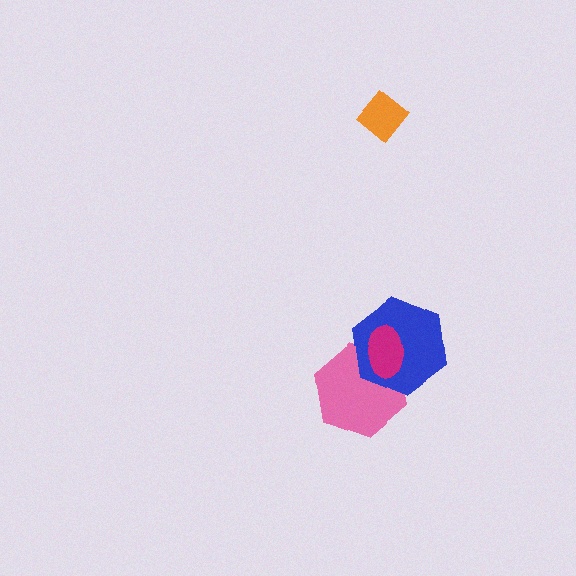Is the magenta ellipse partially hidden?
No, no other shape covers it.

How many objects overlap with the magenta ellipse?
2 objects overlap with the magenta ellipse.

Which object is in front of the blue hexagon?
The magenta ellipse is in front of the blue hexagon.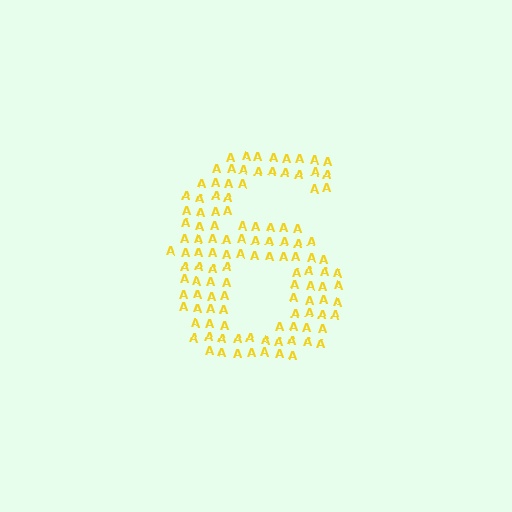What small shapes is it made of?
It is made of small letter A's.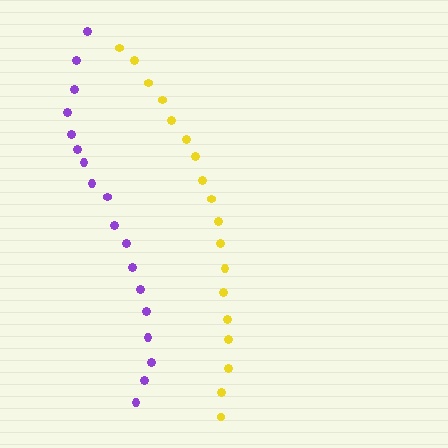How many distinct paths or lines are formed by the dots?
There are 2 distinct paths.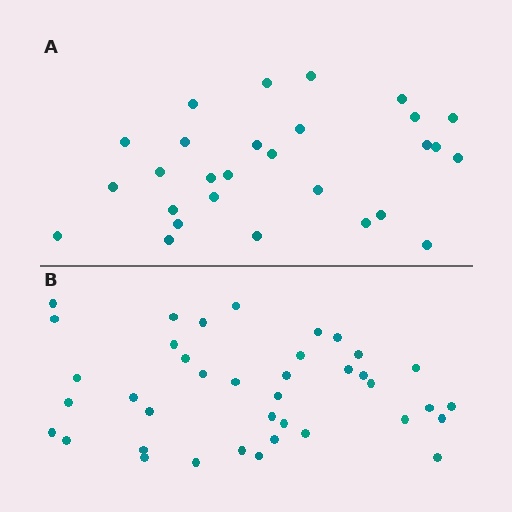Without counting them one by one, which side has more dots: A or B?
Region B (the bottom region) has more dots.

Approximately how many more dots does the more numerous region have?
Region B has roughly 12 or so more dots than region A.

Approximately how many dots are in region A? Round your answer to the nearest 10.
About 30 dots. (The exact count is 28, which rounds to 30.)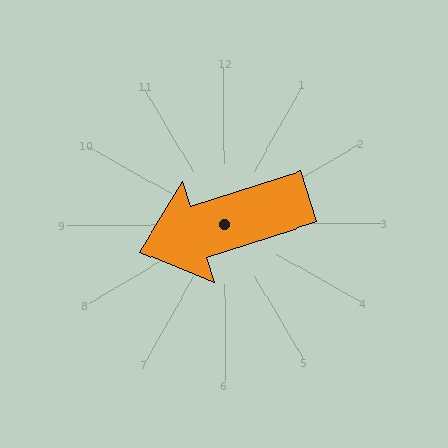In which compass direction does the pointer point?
West.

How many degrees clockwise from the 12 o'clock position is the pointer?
Approximately 252 degrees.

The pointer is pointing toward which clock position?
Roughly 8 o'clock.